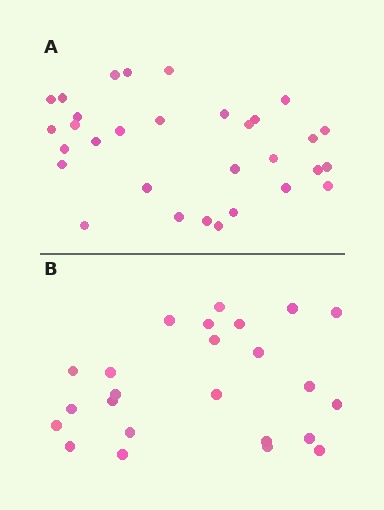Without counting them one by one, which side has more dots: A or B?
Region A (the top region) has more dots.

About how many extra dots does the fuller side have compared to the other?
Region A has roughly 8 or so more dots than region B.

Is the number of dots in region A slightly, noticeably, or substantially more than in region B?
Region A has noticeably more, but not dramatically so. The ratio is roughly 1.3 to 1.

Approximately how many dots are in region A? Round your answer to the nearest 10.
About 30 dots. (The exact count is 31, which rounds to 30.)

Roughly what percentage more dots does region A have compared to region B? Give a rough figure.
About 30% more.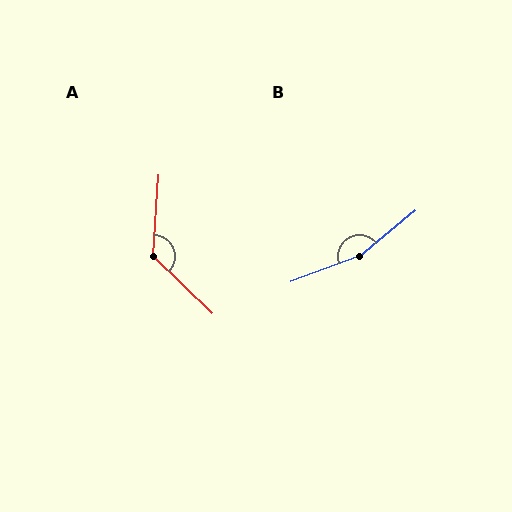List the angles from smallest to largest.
A (130°), B (161°).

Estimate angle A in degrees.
Approximately 130 degrees.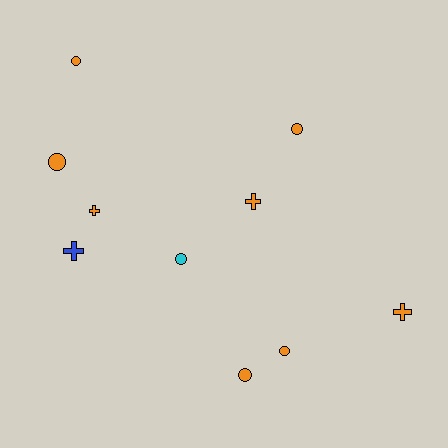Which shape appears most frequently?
Circle, with 6 objects.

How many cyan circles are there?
There is 1 cyan circle.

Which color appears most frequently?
Orange, with 8 objects.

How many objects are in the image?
There are 10 objects.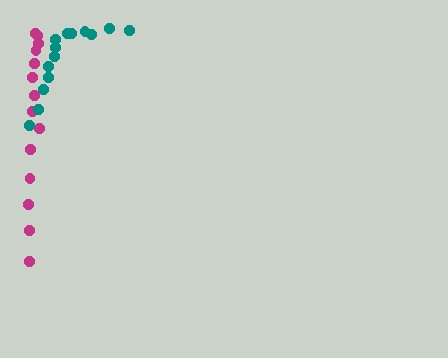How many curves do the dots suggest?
There are 2 distinct paths.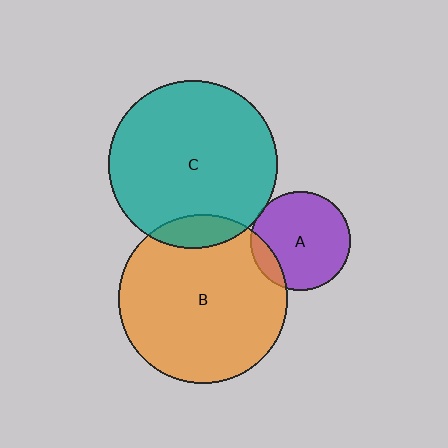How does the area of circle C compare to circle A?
Approximately 2.9 times.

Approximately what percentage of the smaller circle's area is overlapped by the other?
Approximately 15%.